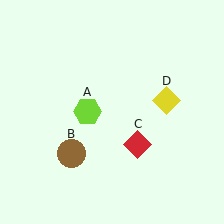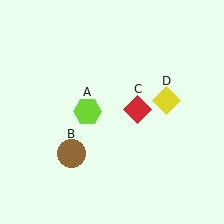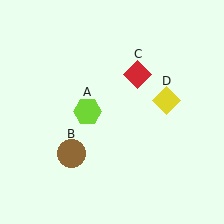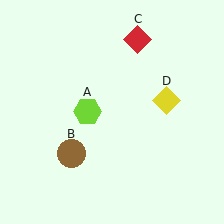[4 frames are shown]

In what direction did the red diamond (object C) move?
The red diamond (object C) moved up.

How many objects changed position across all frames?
1 object changed position: red diamond (object C).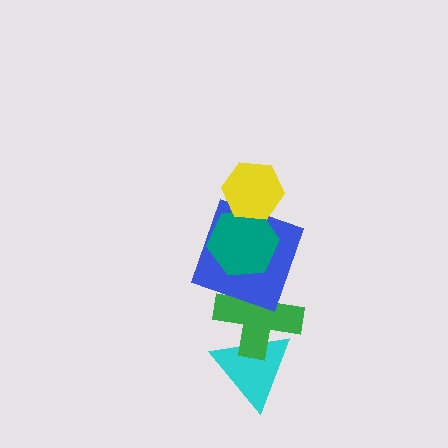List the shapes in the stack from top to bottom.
From top to bottom: the yellow hexagon, the teal hexagon, the blue square, the green cross, the cyan triangle.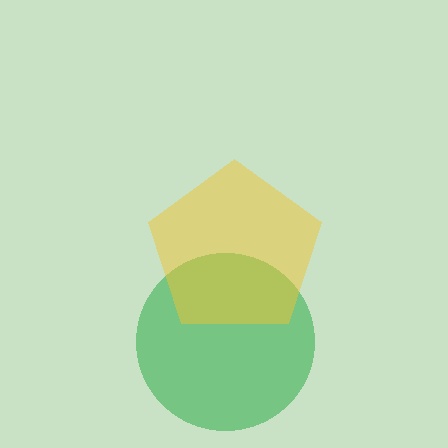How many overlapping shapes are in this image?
There are 2 overlapping shapes in the image.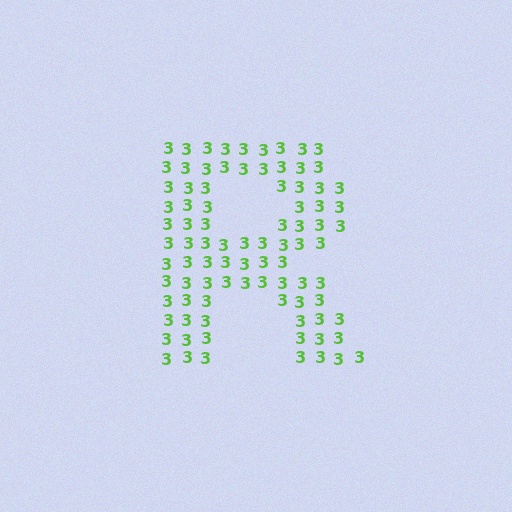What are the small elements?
The small elements are digit 3's.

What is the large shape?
The large shape is the letter R.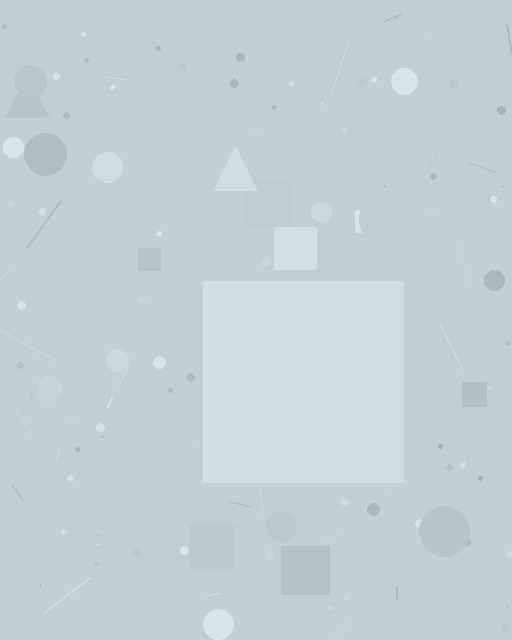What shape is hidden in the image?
A square is hidden in the image.